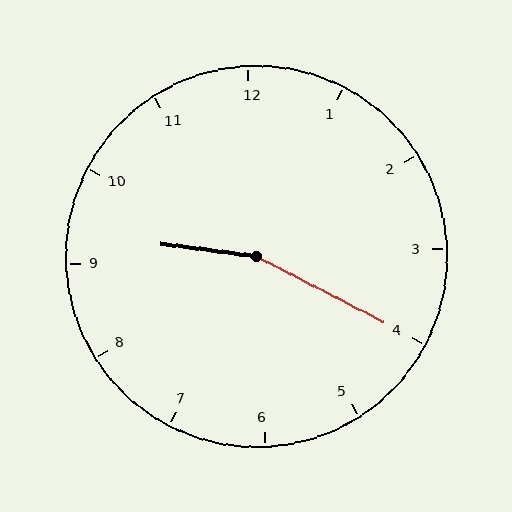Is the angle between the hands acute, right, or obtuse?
It is obtuse.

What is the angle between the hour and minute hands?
Approximately 160 degrees.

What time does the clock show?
9:20.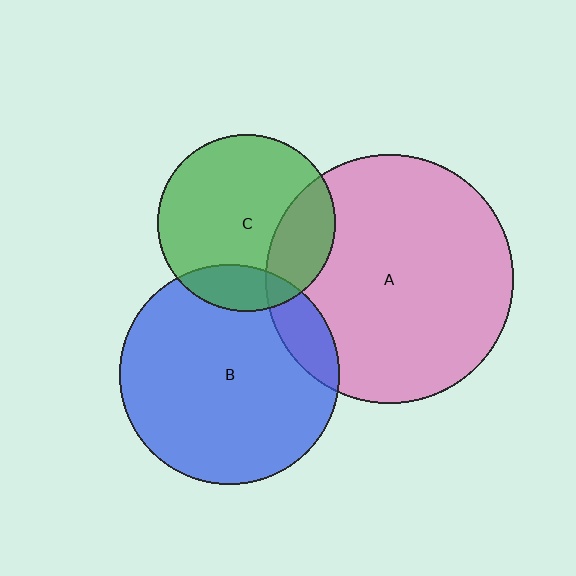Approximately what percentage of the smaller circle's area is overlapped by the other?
Approximately 10%.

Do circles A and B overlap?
Yes.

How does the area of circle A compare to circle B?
Approximately 1.3 times.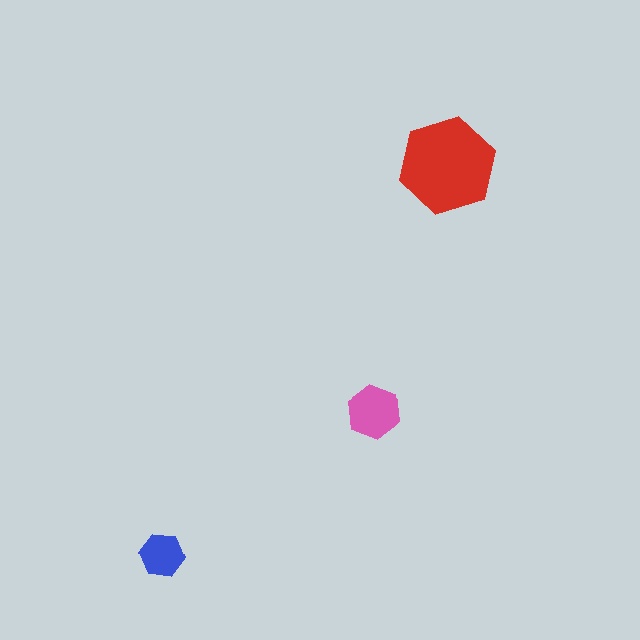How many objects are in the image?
There are 3 objects in the image.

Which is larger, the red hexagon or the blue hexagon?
The red one.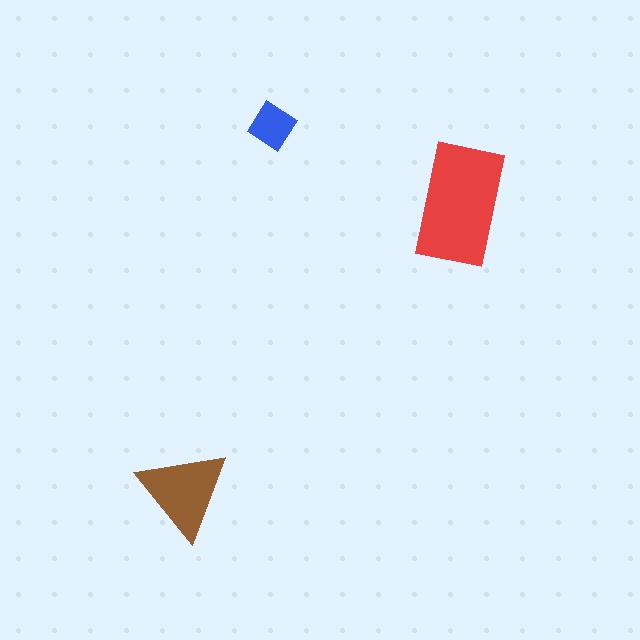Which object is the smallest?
The blue diamond.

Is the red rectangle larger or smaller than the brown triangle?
Larger.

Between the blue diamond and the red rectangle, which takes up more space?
The red rectangle.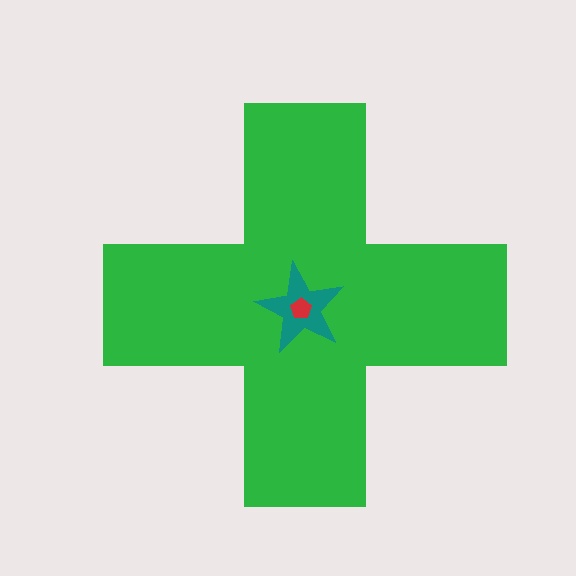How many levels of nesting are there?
3.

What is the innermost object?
The red pentagon.